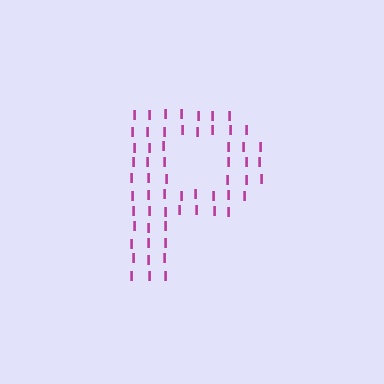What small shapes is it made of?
It is made of small letter I's.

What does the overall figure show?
The overall figure shows the letter P.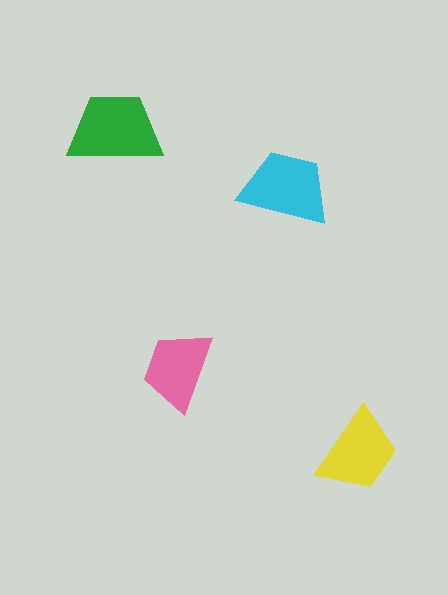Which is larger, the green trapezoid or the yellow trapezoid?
The green one.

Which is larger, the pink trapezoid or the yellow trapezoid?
The yellow one.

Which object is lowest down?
The yellow trapezoid is bottommost.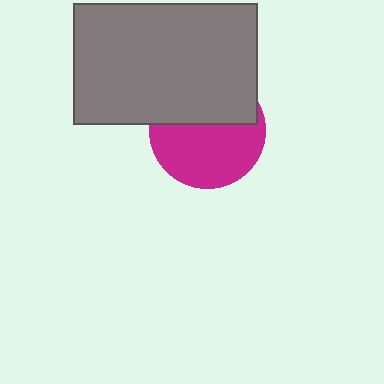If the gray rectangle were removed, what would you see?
You would see the complete magenta circle.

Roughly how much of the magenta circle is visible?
About half of it is visible (roughly 57%).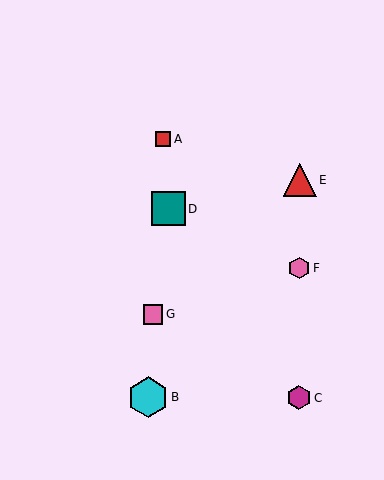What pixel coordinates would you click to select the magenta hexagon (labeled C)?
Click at (299, 398) to select the magenta hexagon C.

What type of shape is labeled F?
Shape F is a pink hexagon.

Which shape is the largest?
The cyan hexagon (labeled B) is the largest.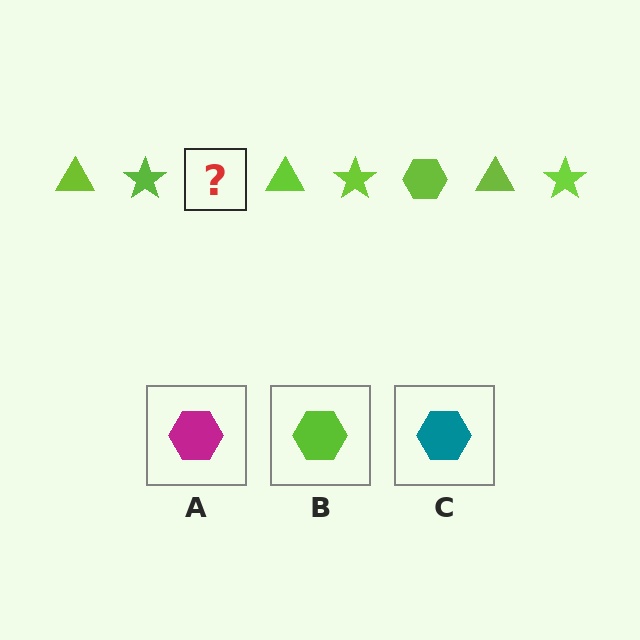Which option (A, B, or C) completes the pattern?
B.